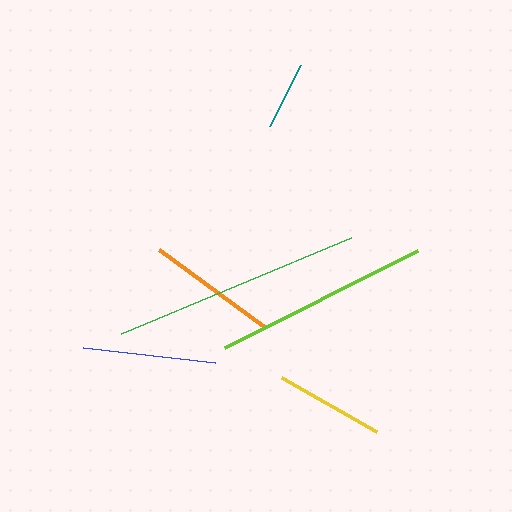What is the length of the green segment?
The green segment is approximately 250 pixels long.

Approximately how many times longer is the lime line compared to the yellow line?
The lime line is approximately 2.0 times the length of the yellow line.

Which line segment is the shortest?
The teal line is the shortest at approximately 68 pixels.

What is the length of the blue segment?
The blue segment is approximately 132 pixels long.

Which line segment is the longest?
The green line is the longest at approximately 250 pixels.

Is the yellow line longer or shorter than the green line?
The green line is longer than the yellow line.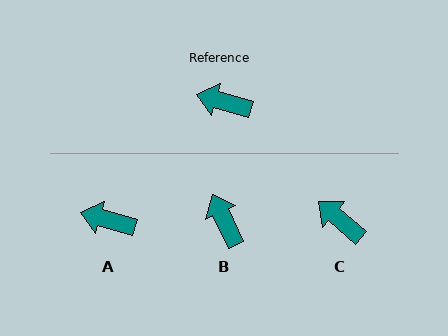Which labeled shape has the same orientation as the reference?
A.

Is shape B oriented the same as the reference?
No, it is off by about 50 degrees.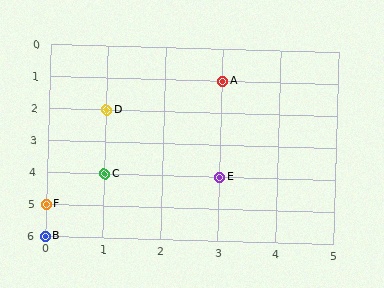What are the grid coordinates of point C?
Point C is at grid coordinates (1, 4).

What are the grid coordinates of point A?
Point A is at grid coordinates (3, 1).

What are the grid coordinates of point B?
Point B is at grid coordinates (0, 6).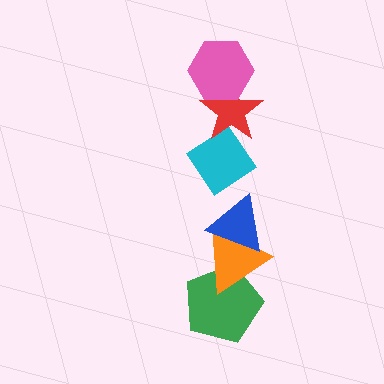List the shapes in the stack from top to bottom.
From top to bottom: the pink hexagon, the red star, the cyan diamond, the blue triangle, the orange triangle, the green pentagon.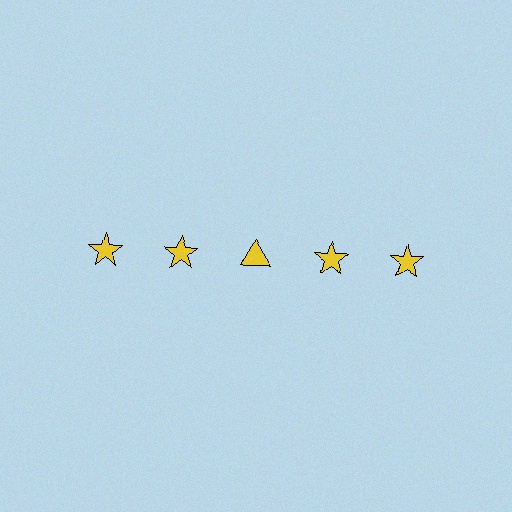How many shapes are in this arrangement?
There are 5 shapes arranged in a grid pattern.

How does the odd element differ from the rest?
It has a different shape: triangle instead of star.